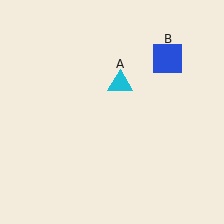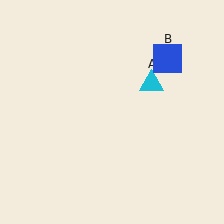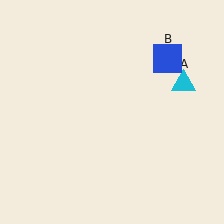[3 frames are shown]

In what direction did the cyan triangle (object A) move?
The cyan triangle (object A) moved right.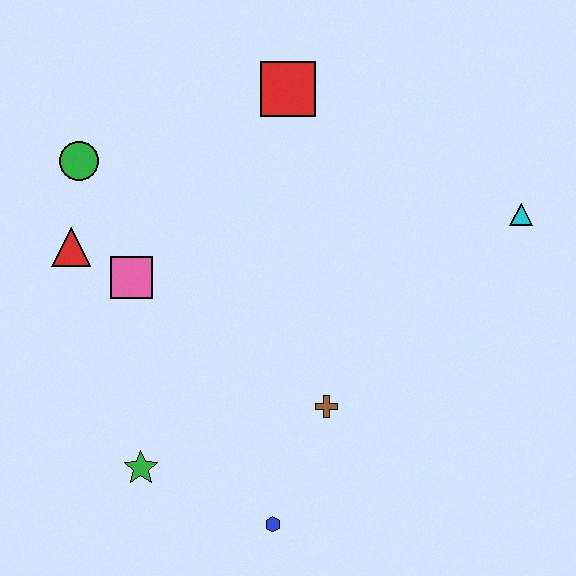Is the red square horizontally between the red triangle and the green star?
No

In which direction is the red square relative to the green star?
The red square is above the green star.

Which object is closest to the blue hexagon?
The brown cross is closest to the blue hexagon.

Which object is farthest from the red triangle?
The cyan triangle is farthest from the red triangle.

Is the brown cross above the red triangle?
No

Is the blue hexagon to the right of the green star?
Yes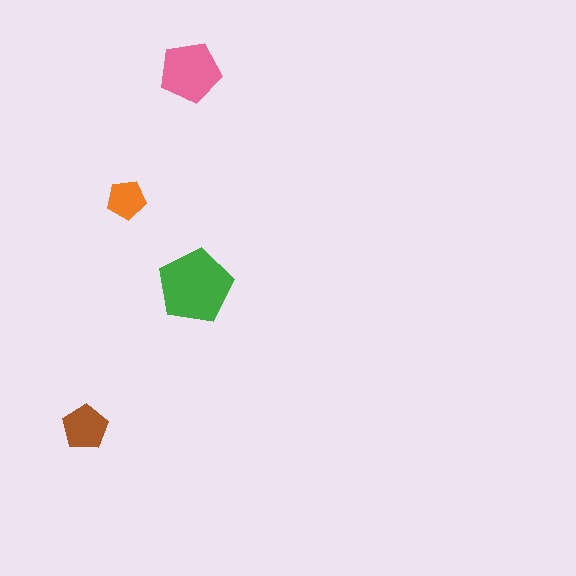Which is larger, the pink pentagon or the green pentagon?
The green one.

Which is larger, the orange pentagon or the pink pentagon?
The pink one.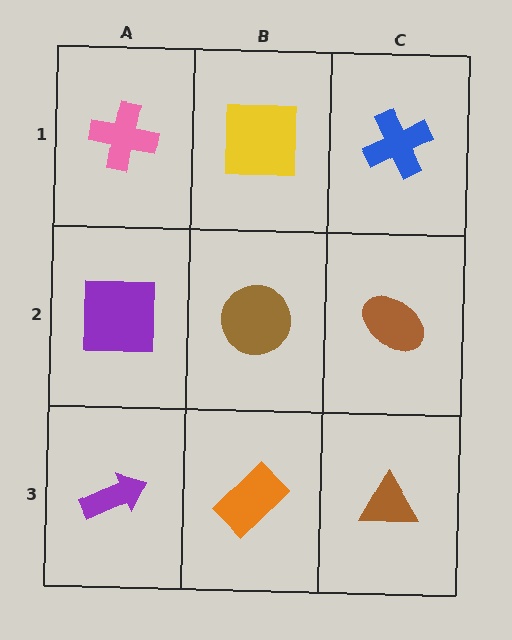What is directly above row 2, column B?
A yellow square.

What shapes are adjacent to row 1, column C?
A brown ellipse (row 2, column C), a yellow square (row 1, column B).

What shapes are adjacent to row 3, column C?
A brown ellipse (row 2, column C), an orange rectangle (row 3, column B).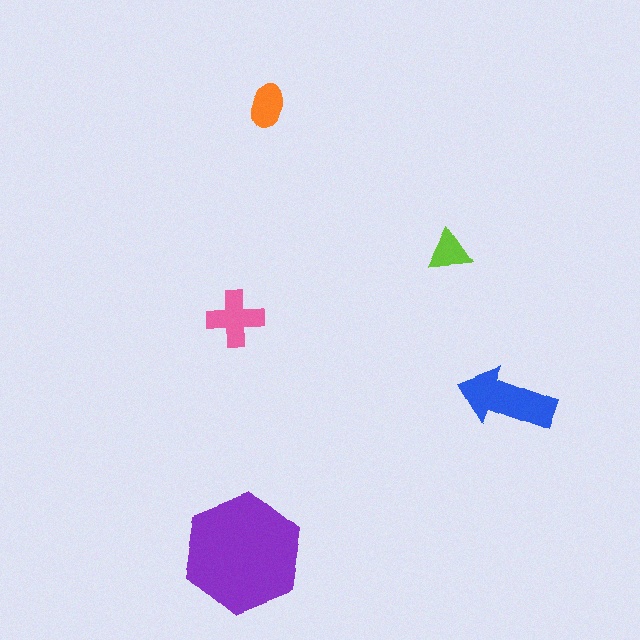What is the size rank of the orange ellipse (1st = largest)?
4th.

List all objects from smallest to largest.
The lime triangle, the orange ellipse, the pink cross, the blue arrow, the purple hexagon.